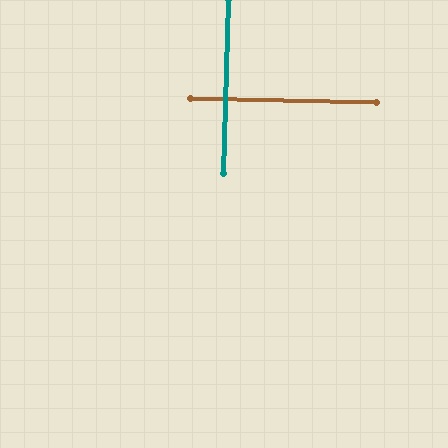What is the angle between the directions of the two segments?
Approximately 90 degrees.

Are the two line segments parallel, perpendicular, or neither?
Perpendicular — they meet at approximately 90°.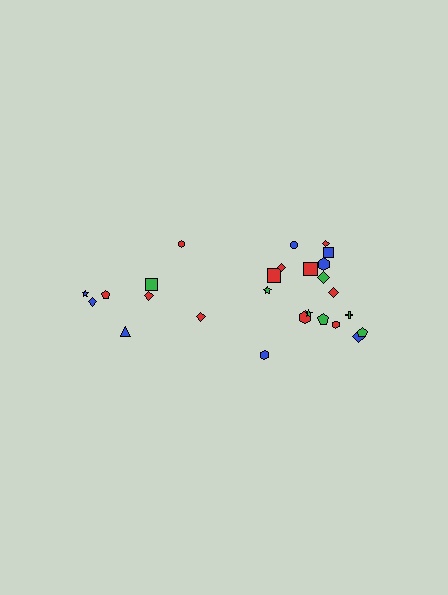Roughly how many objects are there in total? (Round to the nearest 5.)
Roughly 25 objects in total.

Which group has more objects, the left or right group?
The right group.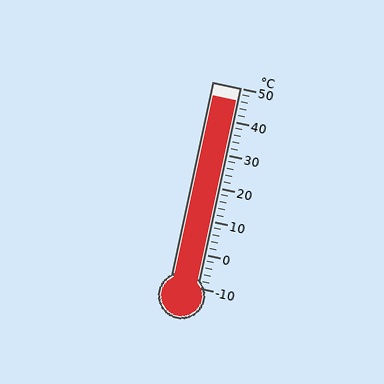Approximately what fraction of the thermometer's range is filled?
The thermometer is filled to approximately 95% of its range.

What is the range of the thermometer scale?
The thermometer scale ranges from -10°C to 50°C.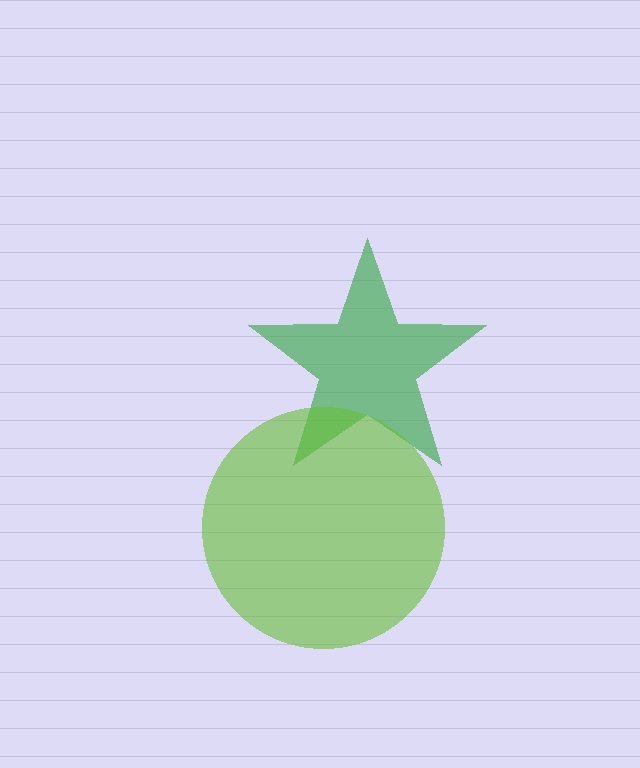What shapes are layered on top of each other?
The layered shapes are: a green star, a lime circle.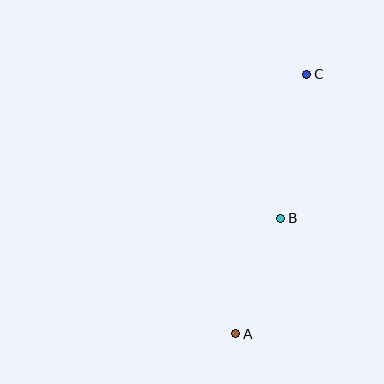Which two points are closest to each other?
Points A and B are closest to each other.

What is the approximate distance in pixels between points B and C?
The distance between B and C is approximately 146 pixels.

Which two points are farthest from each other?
Points A and C are farthest from each other.